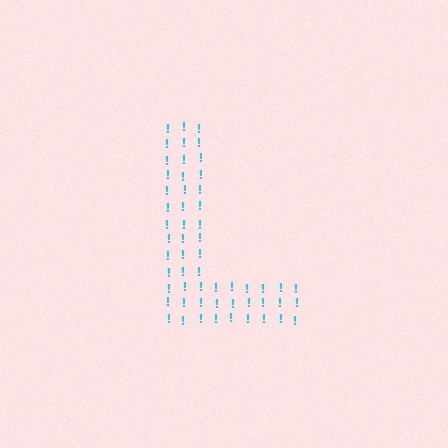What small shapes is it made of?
It is made of small exclamation marks.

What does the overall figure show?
The overall figure shows the letter L.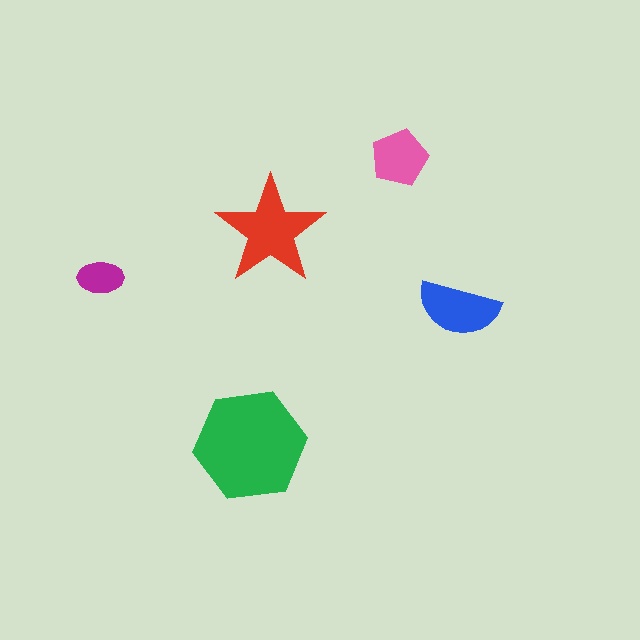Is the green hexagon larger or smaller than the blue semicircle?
Larger.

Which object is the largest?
The green hexagon.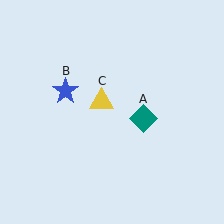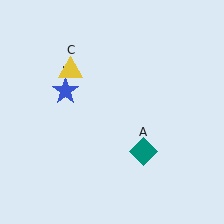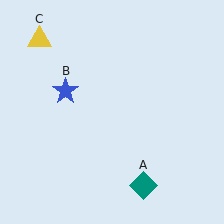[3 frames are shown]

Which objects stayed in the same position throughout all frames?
Blue star (object B) remained stationary.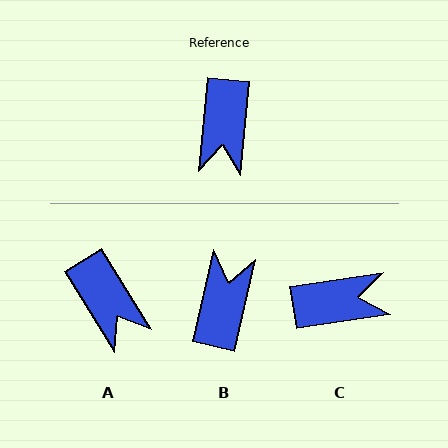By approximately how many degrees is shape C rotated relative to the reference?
Approximately 103 degrees counter-clockwise.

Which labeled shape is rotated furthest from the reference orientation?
B, about 172 degrees away.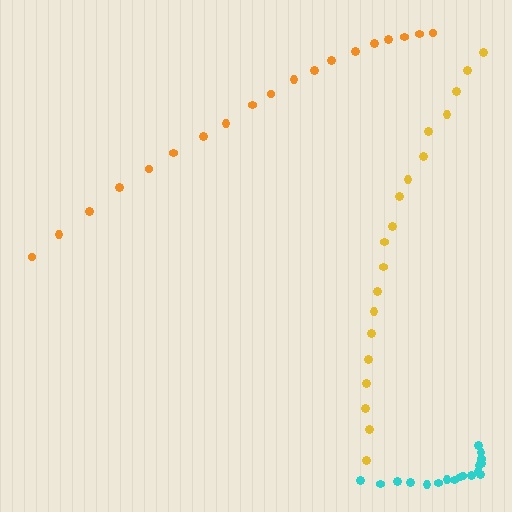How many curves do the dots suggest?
There are 3 distinct paths.